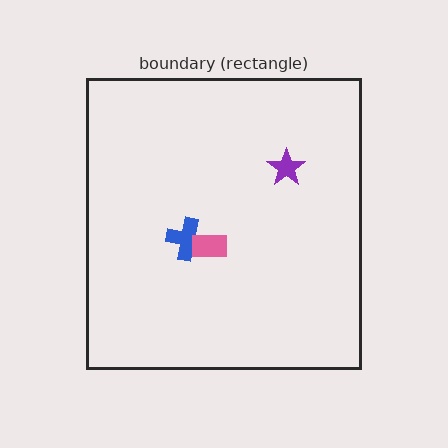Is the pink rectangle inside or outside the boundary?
Inside.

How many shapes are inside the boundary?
3 inside, 0 outside.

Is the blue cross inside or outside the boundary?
Inside.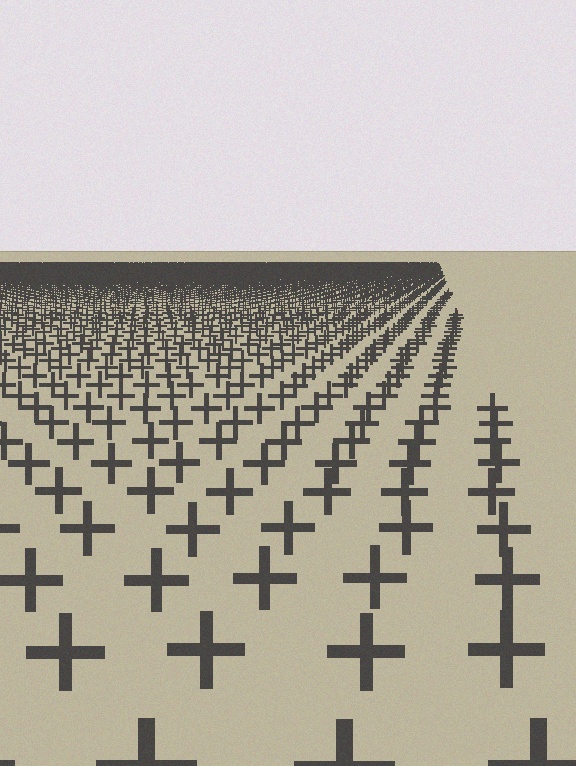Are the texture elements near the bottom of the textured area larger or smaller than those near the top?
Larger. Near the bottom, elements are closer to the viewer and appear at a bigger on-screen size.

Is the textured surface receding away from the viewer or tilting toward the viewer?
The surface is receding away from the viewer. Texture elements get smaller and denser toward the top.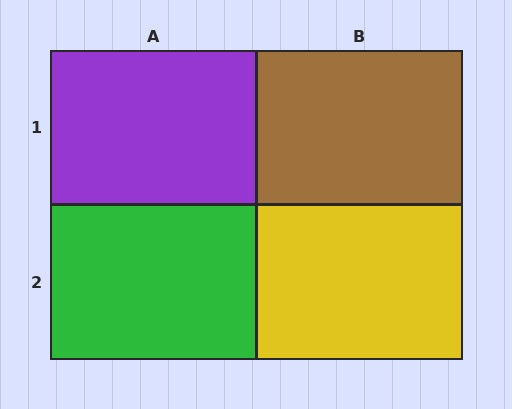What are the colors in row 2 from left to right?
Green, yellow.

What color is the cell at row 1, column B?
Brown.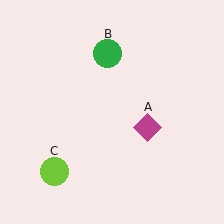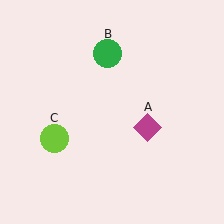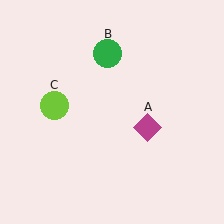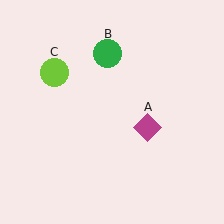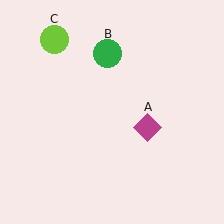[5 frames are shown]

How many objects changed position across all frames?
1 object changed position: lime circle (object C).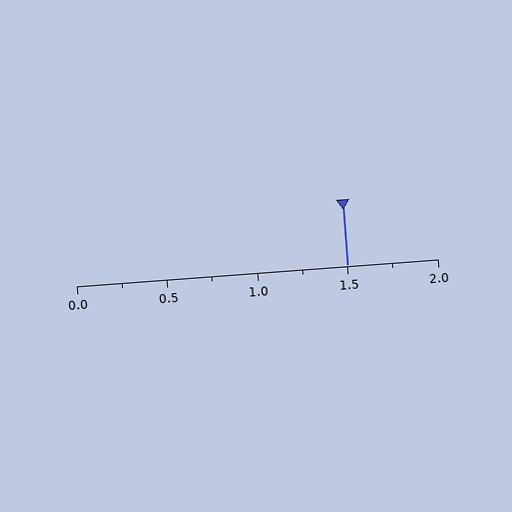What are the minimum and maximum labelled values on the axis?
The axis runs from 0.0 to 2.0.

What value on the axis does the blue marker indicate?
The marker indicates approximately 1.5.